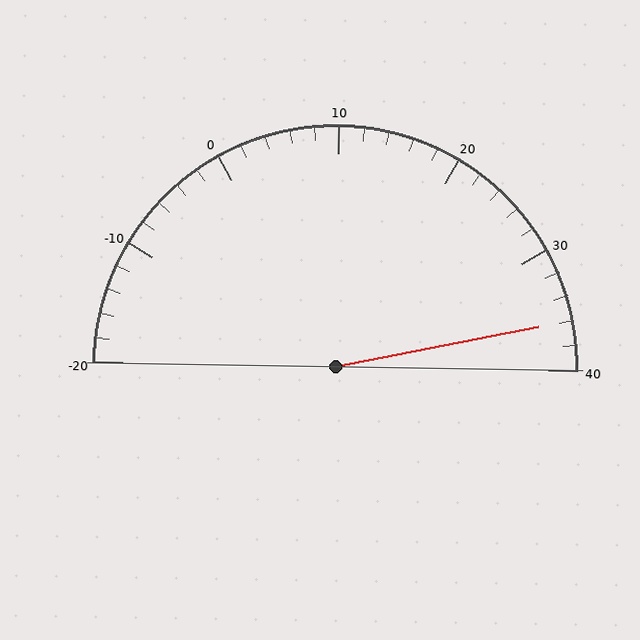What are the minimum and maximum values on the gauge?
The gauge ranges from -20 to 40.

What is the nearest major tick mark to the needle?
The nearest major tick mark is 40.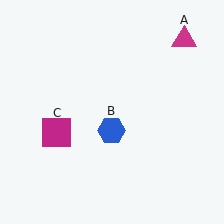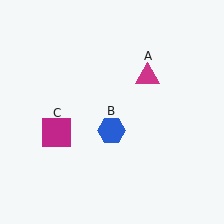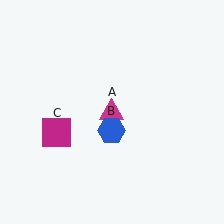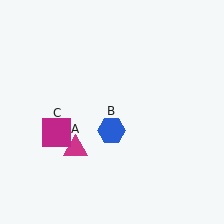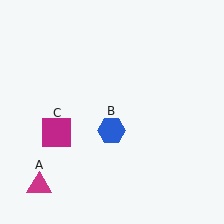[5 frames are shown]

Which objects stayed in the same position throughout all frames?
Blue hexagon (object B) and magenta square (object C) remained stationary.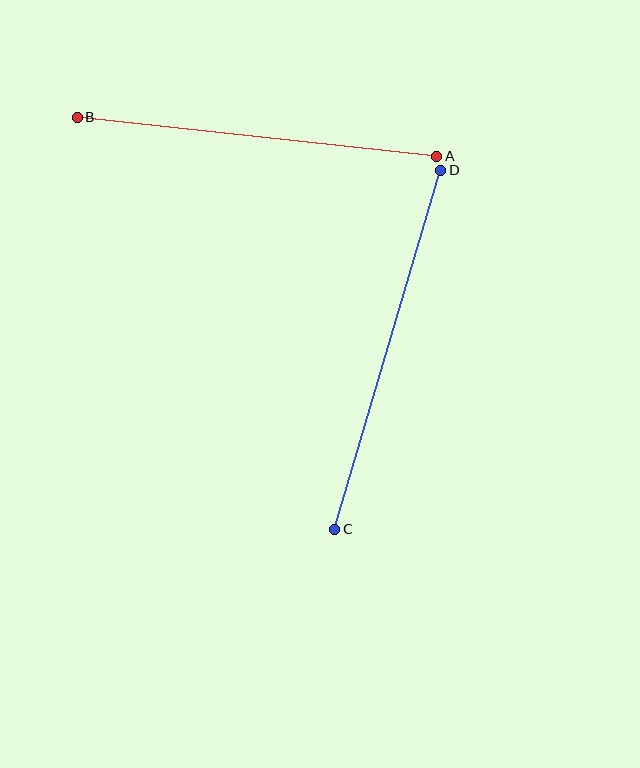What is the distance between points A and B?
The distance is approximately 362 pixels.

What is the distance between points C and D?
The distance is approximately 375 pixels.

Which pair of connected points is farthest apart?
Points C and D are farthest apart.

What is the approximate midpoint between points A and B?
The midpoint is at approximately (257, 137) pixels.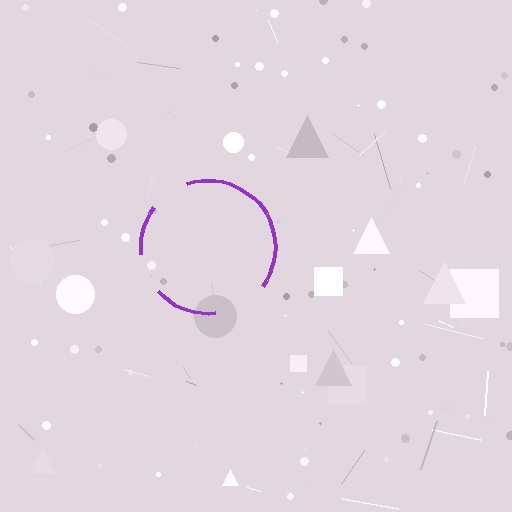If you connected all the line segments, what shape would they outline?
They would outline a circle.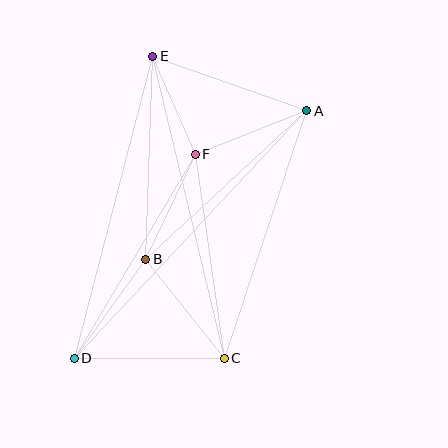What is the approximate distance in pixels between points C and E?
The distance between C and E is approximately 310 pixels.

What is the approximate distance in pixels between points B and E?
The distance between B and E is approximately 203 pixels.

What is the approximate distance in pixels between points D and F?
The distance between D and F is approximately 237 pixels.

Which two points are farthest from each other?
Points A and D are farthest from each other.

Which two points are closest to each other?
Points E and F are closest to each other.